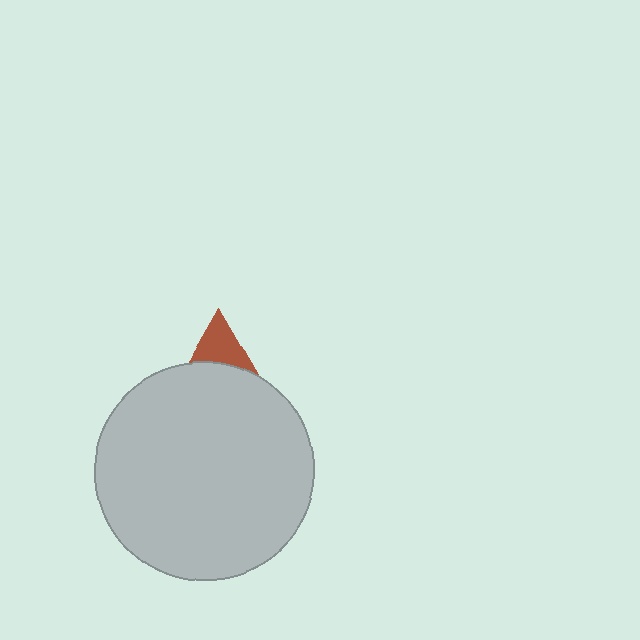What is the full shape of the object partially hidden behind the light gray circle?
The partially hidden object is a brown triangle.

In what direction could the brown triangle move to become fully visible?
The brown triangle could move up. That would shift it out from behind the light gray circle entirely.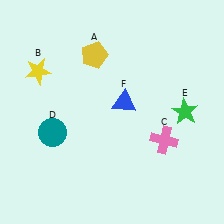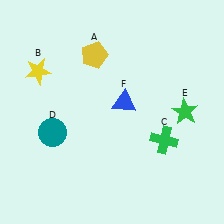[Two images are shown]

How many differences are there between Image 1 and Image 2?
There is 1 difference between the two images.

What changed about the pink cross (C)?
In Image 1, C is pink. In Image 2, it changed to green.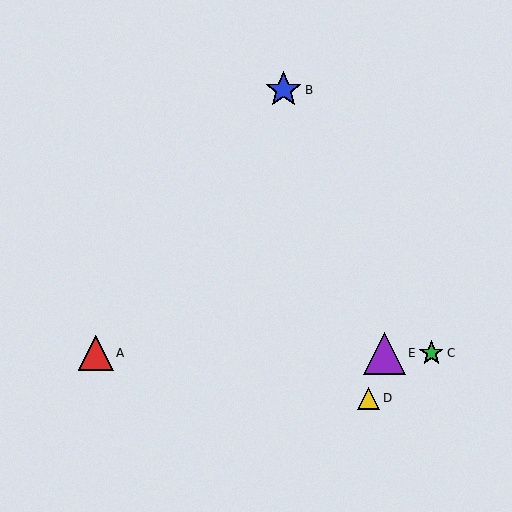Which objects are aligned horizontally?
Objects A, C, E are aligned horizontally.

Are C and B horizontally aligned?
No, C is at y≈353 and B is at y≈90.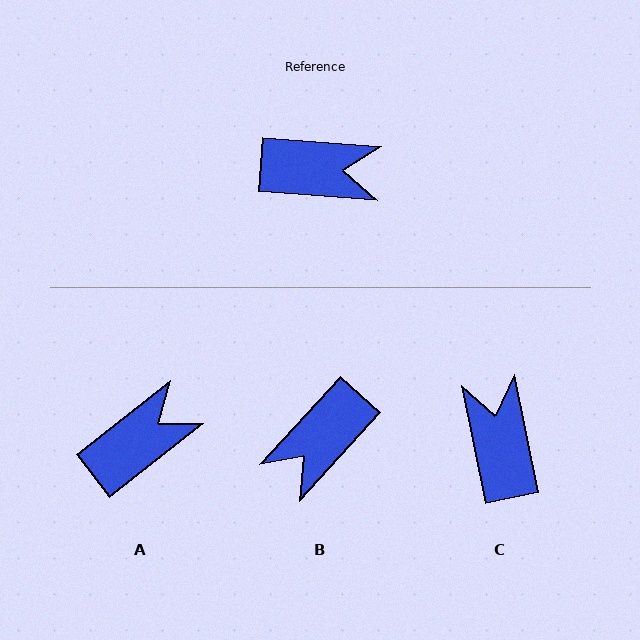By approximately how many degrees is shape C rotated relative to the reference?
Approximately 106 degrees counter-clockwise.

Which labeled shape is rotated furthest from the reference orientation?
B, about 128 degrees away.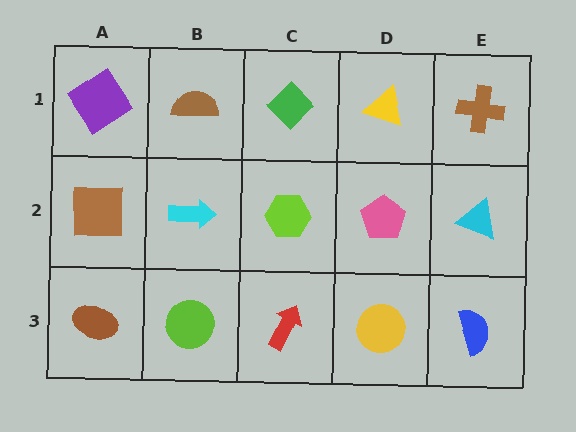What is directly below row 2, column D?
A yellow circle.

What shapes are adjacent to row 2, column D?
A yellow triangle (row 1, column D), a yellow circle (row 3, column D), a lime hexagon (row 2, column C), a cyan triangle (row 2, column E).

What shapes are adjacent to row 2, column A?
A purple diamond (row 1, column A), a brown ellipse (row 3, column A), a cyan arrow (row 2, column B).